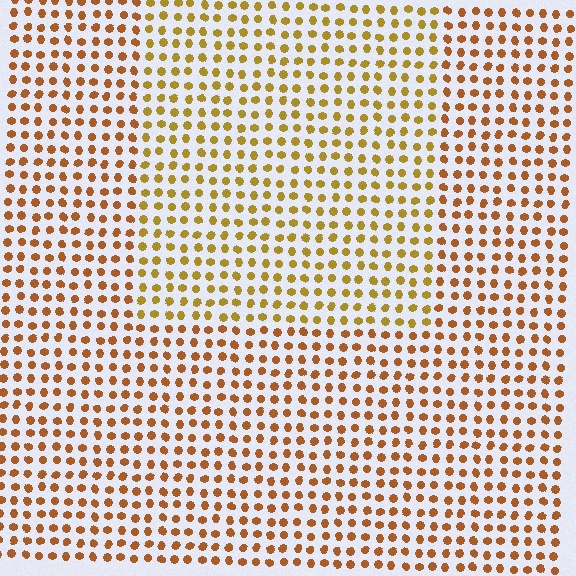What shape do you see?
I see a rectangle.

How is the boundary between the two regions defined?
The boundary is defined purely by a slight shift in hue (about 24 degrees). Spacing, size, and orientation are identical on both sides.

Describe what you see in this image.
The image is filled with small brown elements in a uniform arrangement. A rectangle-shaped region is visible where the elements are tinted to a slightly different hue, forming a subtle color boundary.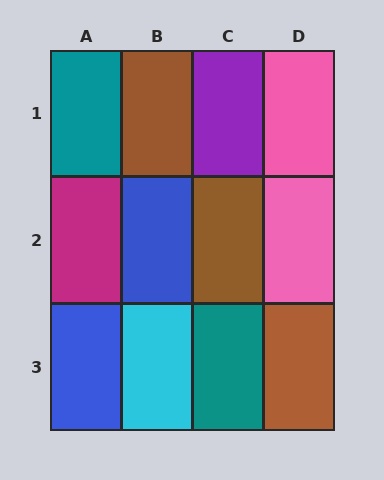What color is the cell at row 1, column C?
Purple.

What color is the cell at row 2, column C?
Brown.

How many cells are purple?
1 cell is purple.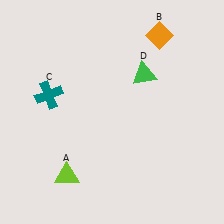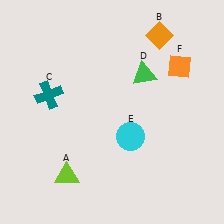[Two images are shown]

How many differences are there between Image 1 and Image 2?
There are 2 differences between the two images.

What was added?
A cyan circle (E), an orange diamond (F) were added in Image 2.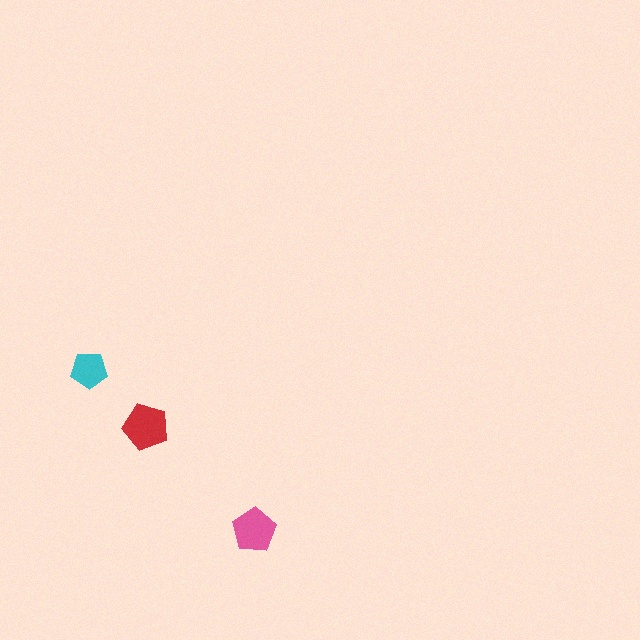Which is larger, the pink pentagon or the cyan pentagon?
The pink one.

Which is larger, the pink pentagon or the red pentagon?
The red one.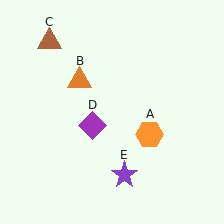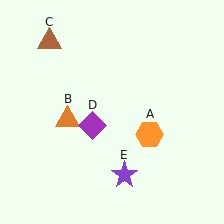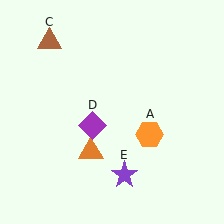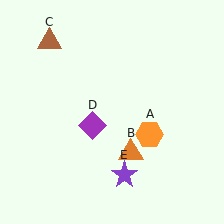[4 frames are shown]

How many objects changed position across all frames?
1 object changed position: orange triangle (object B).